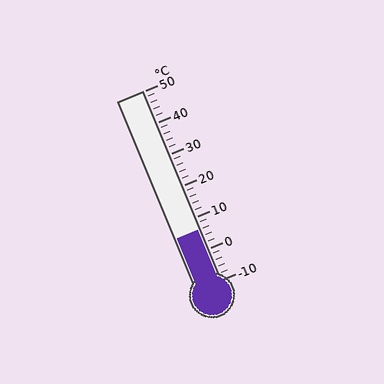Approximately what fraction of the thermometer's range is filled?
The thermometer is filled to approximately 25% of its range.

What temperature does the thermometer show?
The thermometer shows approximately 6°C.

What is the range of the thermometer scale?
The thermometer scale ranges from -10°C to 50°C.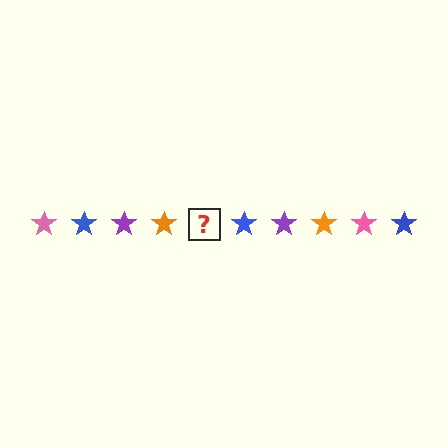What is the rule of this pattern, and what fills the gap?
The rule is that the pattern cycles through pink, blue, purple, orange stars. The gap should be filled with a pink star.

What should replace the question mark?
The question mark should be replaced with a pink star.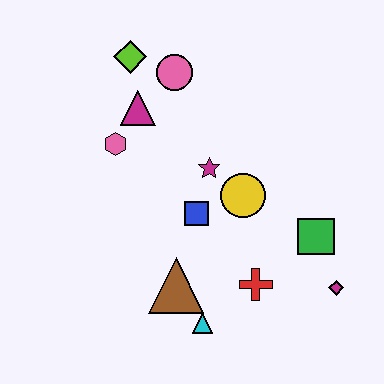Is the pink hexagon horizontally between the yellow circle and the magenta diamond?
No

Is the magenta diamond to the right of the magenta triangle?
Yes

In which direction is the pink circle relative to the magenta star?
The pink circle is above the magenta star.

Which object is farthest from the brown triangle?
The lime diamond is farthest from the brown triangle.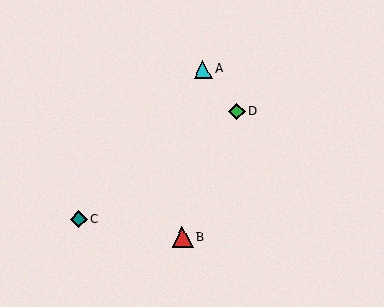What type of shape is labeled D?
Shape D is a green diamond.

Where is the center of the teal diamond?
The center of the teal diamond is at (79, 219).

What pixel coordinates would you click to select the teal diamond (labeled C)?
Click at (79, 219) to select the teal diamond C.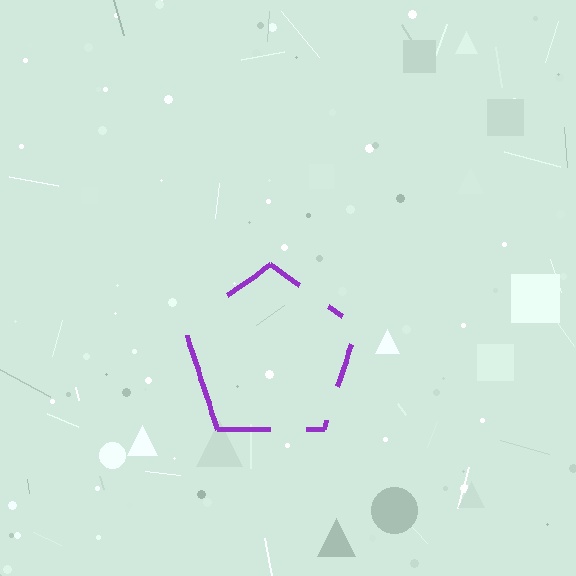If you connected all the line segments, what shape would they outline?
They would outline a pentagon.